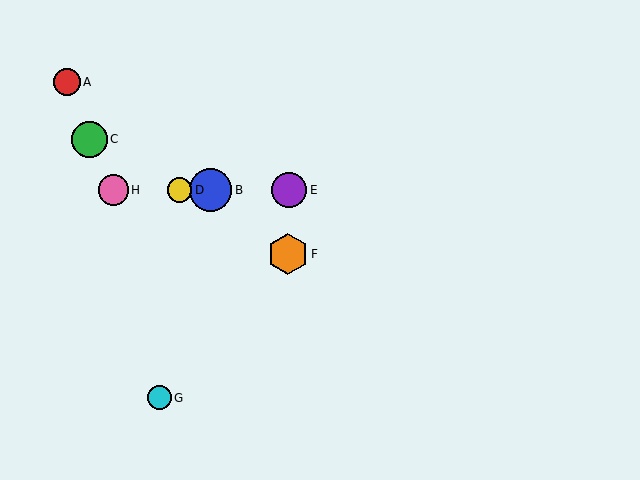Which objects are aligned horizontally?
Objects B, D, E, H are aligned horizontally.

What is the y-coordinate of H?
Object H is at y≈190.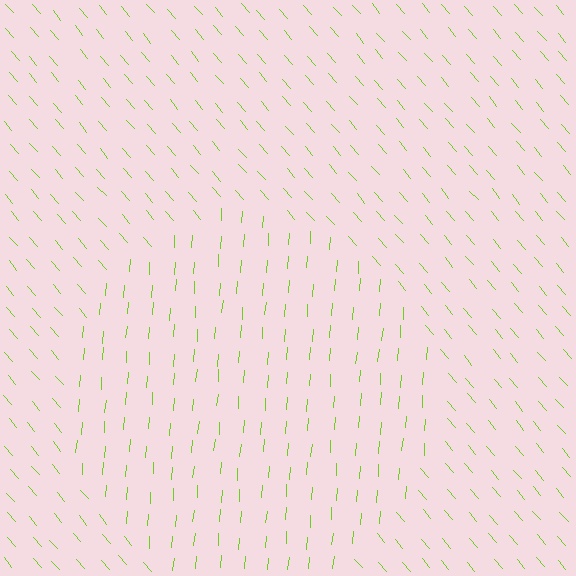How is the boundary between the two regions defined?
The boundary is defined purely by a change in line orientation (approximately 45 degrees difference). All lines are the same color and thickness.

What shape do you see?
I see a circle.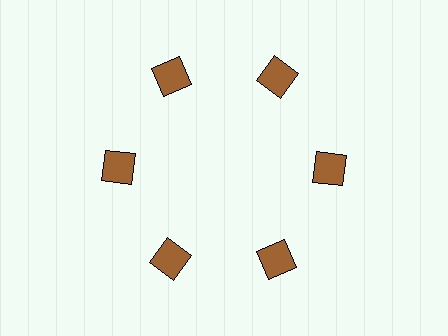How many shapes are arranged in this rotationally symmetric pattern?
There are 6 shapes, arranged in 6 groups of 1.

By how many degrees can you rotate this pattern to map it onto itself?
The pattern maps onto itself every 60 degrees of rotation.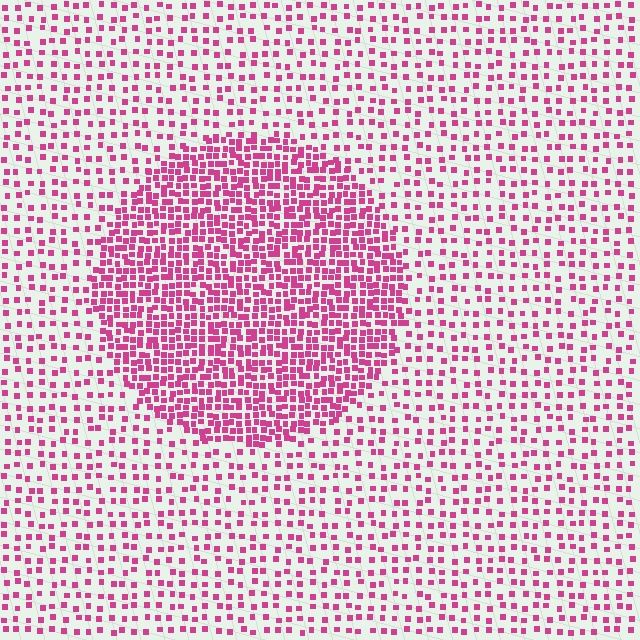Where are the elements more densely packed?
The elements are more densely packed inside the circle boundary.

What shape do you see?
I see a circle.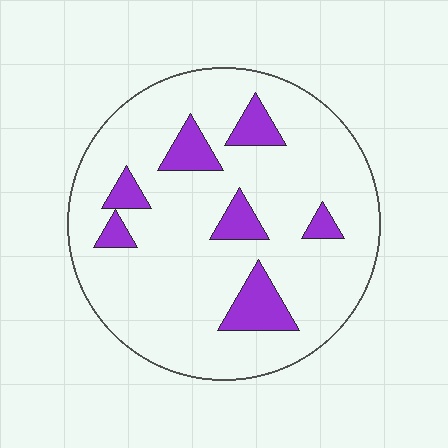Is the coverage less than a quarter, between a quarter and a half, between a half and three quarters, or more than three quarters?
Less than a quarter.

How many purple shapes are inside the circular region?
7.